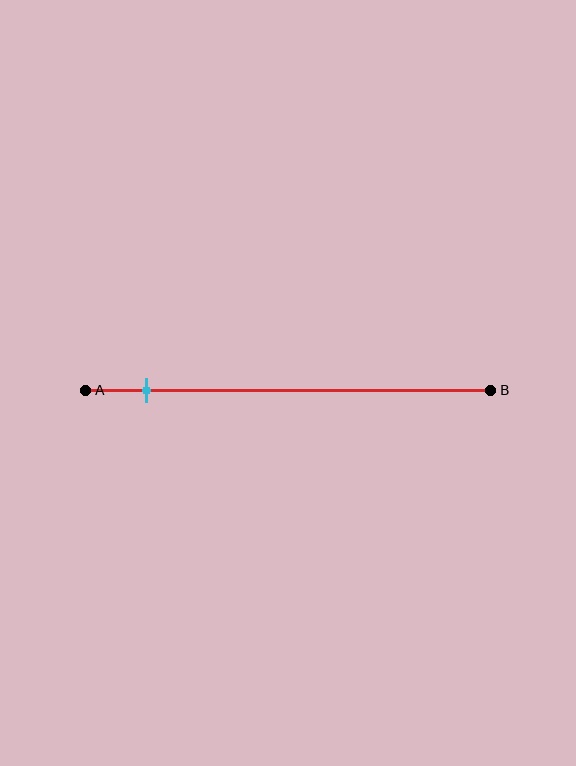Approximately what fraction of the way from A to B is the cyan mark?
The cyan mark is approximately 15% of the way from A to B.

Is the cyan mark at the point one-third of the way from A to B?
No, the mark is at about 15% from A, not at the 33% one-third point.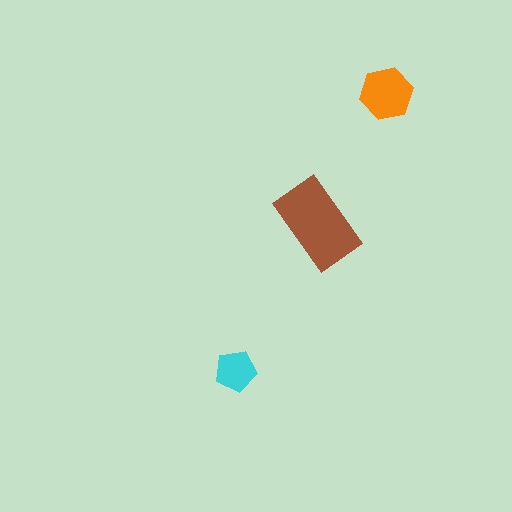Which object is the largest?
The brown rectangle.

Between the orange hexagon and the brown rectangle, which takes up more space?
The brown rectangle.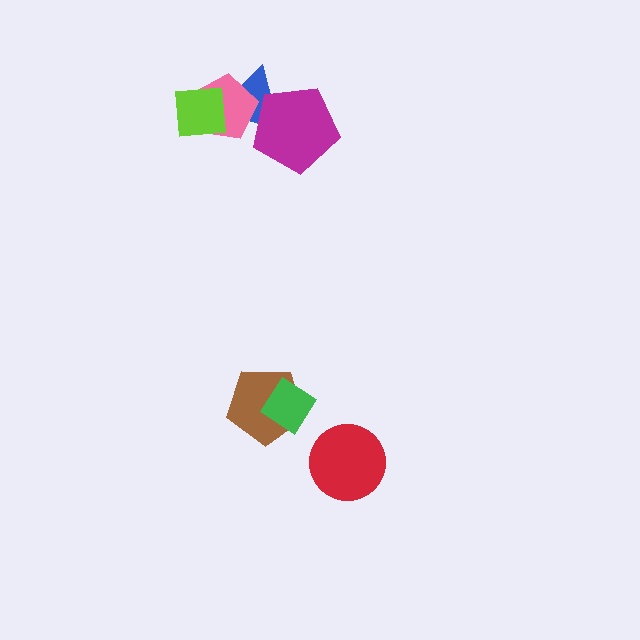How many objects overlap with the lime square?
2 objects overlap with the lime square.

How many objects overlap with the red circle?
0 objects overlap with the red circle.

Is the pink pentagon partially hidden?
Yes, it is partially covered by another shape.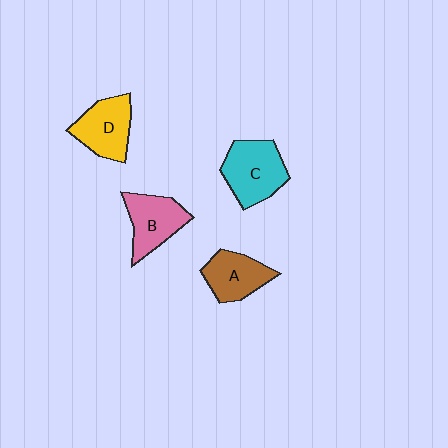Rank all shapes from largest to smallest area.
From largest to smallest: C (cyan), D (yellow), B (pink), A (brown).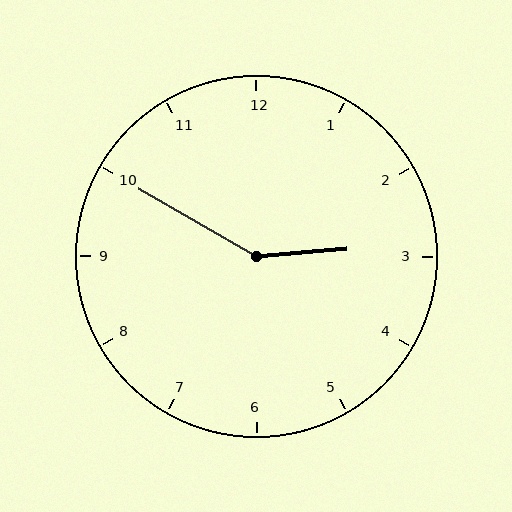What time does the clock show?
2:50.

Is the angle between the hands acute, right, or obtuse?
It is obtuse.